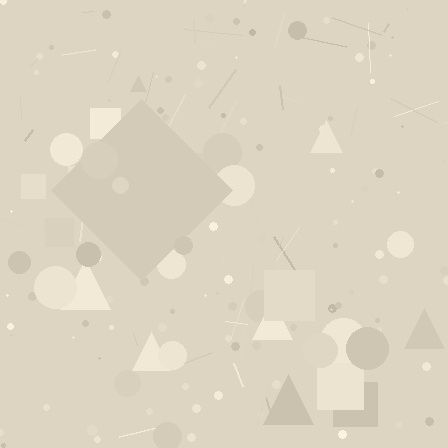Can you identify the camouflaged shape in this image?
The camouflaged shape is a diamond.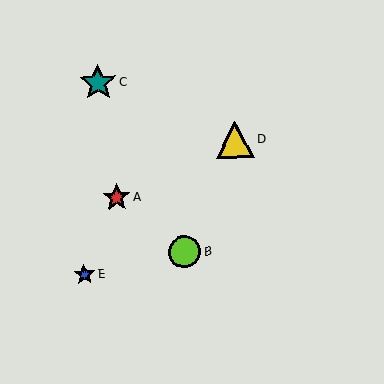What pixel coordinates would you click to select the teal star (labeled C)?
Click at (98, 83) to select the teal star C.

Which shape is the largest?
The yellow triangle (labeled D) is the largest.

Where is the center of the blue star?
The center of the blue star is at (84, 274).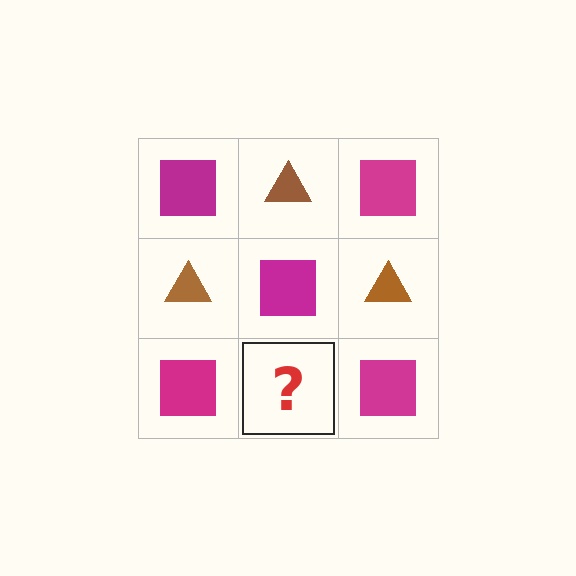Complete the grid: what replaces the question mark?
The question mark should be replaced with a brown triangle.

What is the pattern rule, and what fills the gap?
The rule is that it alternates magenta square and brown triangle in a checkerboard pattern. The gap should be filled with a brown triangle.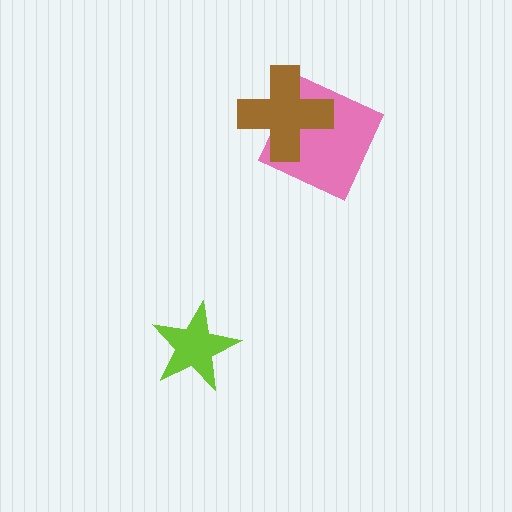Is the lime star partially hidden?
No, no other shape covers it.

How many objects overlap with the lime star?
0 objects overlap with the lime star.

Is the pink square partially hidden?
Yes, it is partially covered by another shape.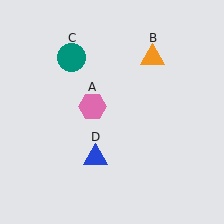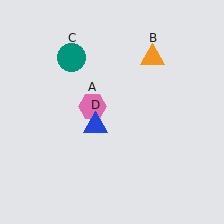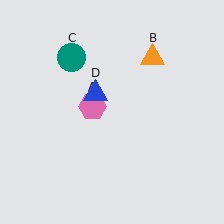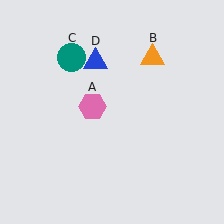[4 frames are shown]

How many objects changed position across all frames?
1 object changed position: blue triangle (object D).